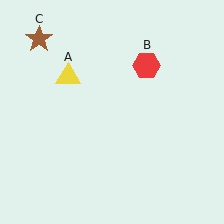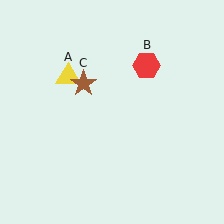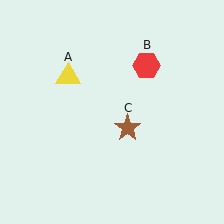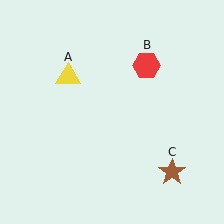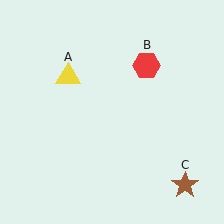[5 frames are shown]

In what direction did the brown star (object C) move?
The brown star (object C) moved down and to the right.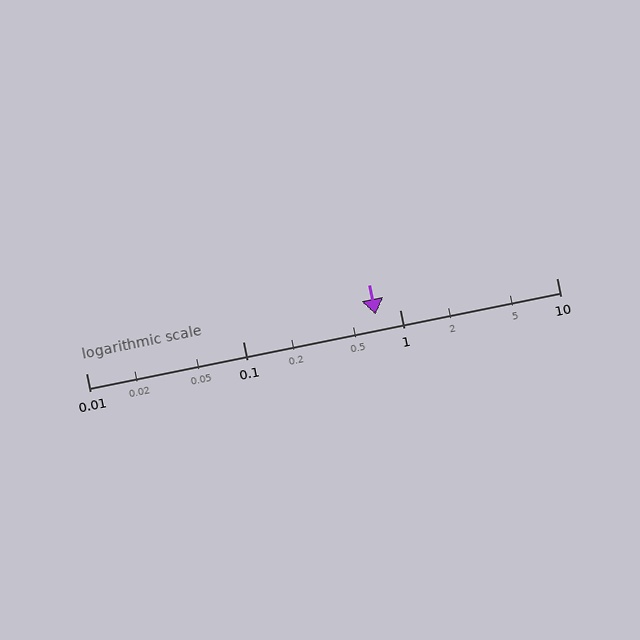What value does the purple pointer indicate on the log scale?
The pointer indicates approximately 0.7.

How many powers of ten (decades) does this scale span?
The scale spans 3 decades, from 0.01 to 10.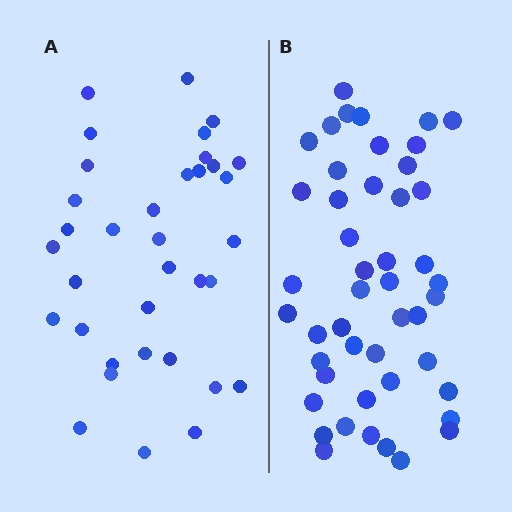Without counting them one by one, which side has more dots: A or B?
Region B (the right region) has more dots.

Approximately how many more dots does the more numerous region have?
Region B has roughly 12 or so more dots than region A.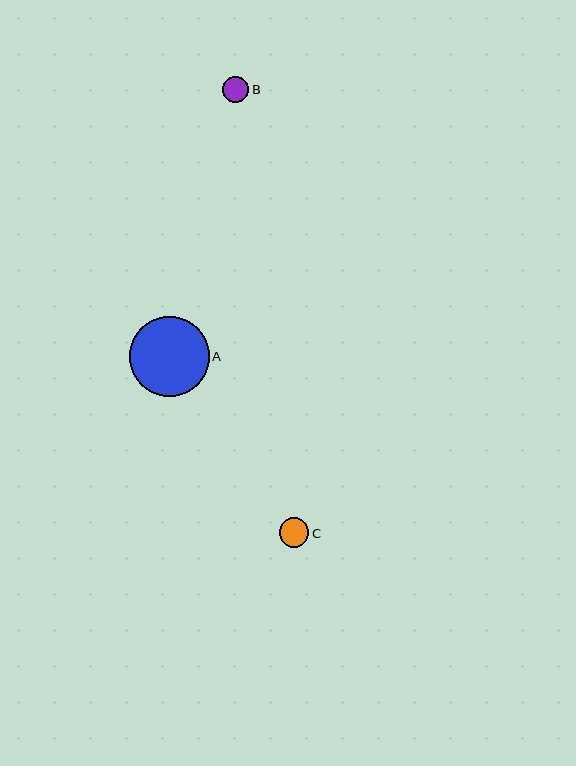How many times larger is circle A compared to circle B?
Circle A is approximately 3.0 times the size of circle B.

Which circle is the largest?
Circle A is the largest with a size of approximately 80 pixels.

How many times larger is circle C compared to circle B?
Circle C is approximately 1.1 times the size of circle B.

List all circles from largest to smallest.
From largest to smallest: A, C, B.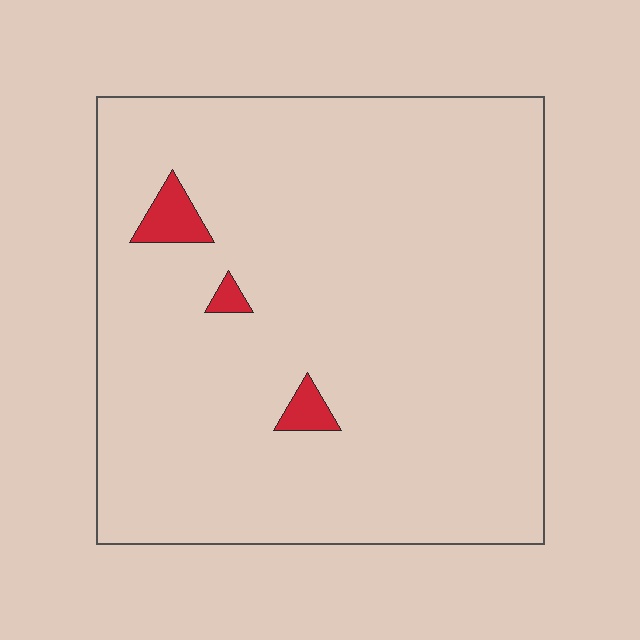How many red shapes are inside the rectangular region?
3.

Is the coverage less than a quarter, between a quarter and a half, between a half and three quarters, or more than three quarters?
Less than a quarter.